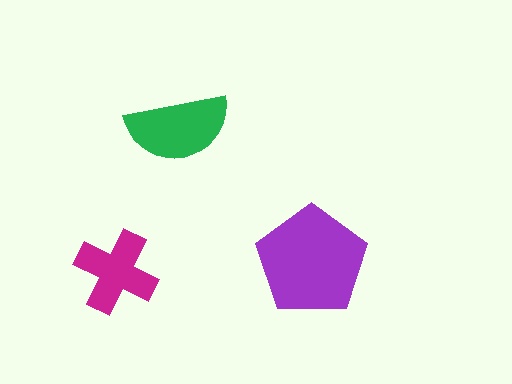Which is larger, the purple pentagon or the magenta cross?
The purple pentagon.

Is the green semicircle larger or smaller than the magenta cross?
Larger.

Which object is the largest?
The purple pentagon.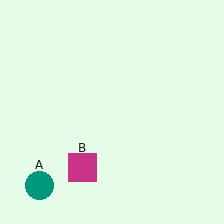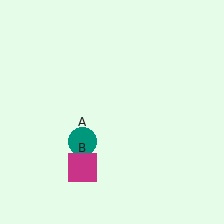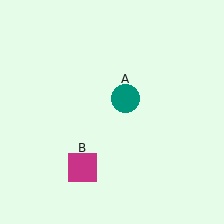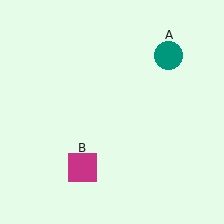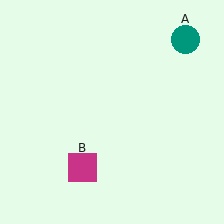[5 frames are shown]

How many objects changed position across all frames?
1 object changed position: teal circle (object A).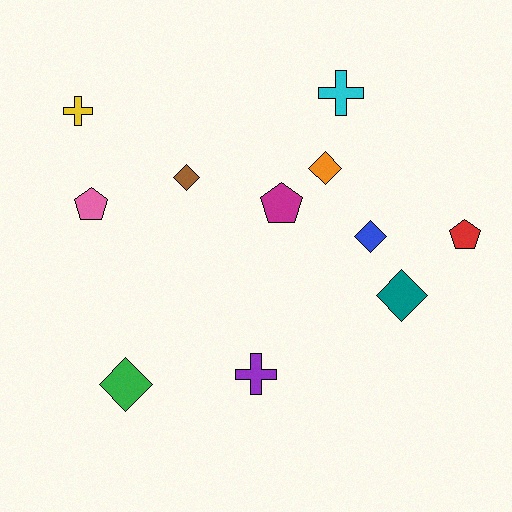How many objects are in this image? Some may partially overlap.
There are 11 objects.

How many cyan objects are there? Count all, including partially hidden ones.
There is 1 cyan object.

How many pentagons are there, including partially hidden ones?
There are 3 pentagons.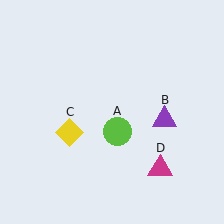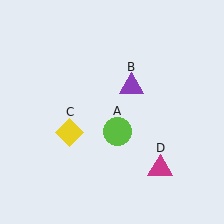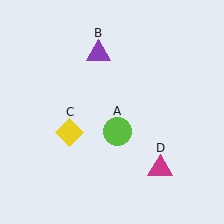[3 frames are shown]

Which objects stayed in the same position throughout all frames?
Lime circle (object A) and yellow diamond (object C) and magenta triangle (object D) remained stationary.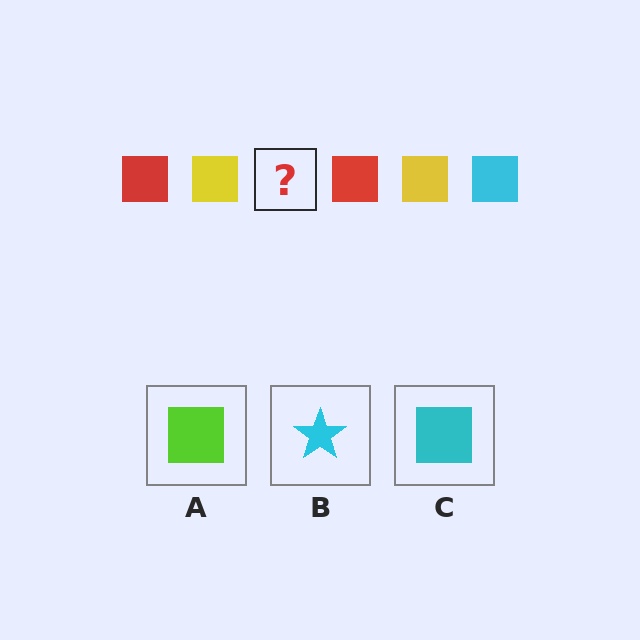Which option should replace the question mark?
Option C.